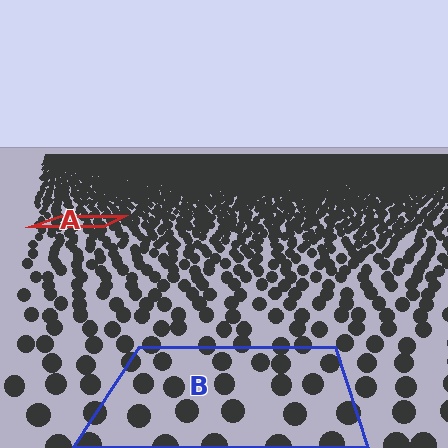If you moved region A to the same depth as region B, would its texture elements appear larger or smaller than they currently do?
They would appear larger. At a closer depth, the same texture elements are projected at a bigger on-screen size.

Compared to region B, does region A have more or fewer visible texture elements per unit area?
Region A has more texture elements per unit area — they are packed more densely because it is farther away.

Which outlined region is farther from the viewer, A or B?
Region A is farther from the viewer — the texture elements inside it appear smaller and more densely packed.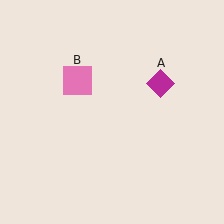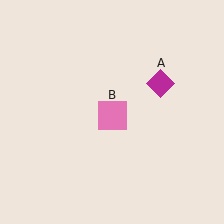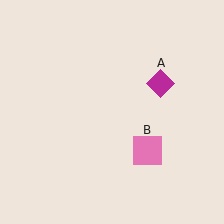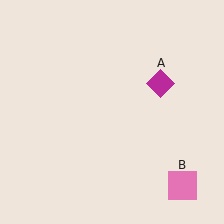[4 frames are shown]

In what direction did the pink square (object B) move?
The pink square (object B) moved down and to the right.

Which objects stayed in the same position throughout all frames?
Magenta diamond (object A) remained stationary.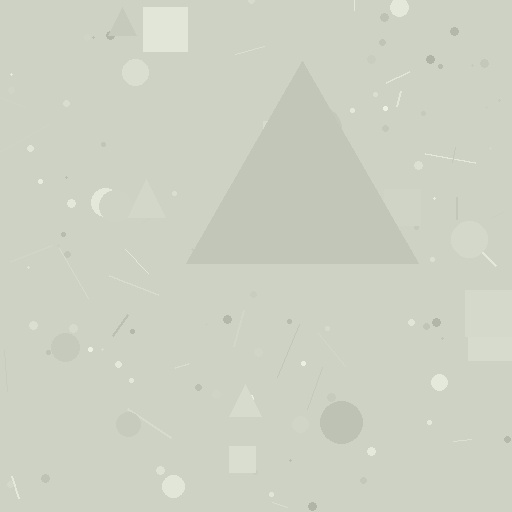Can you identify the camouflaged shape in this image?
The camouflaged shape is a triangle.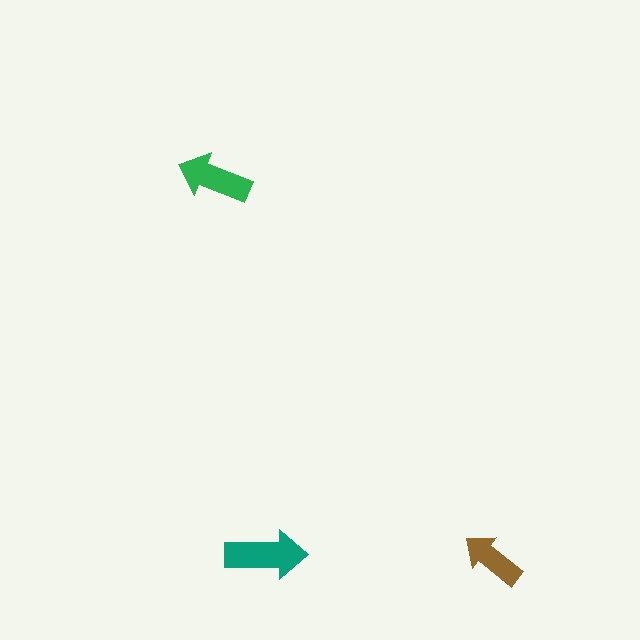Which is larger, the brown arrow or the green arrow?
The green one.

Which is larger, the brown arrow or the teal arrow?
The teal one.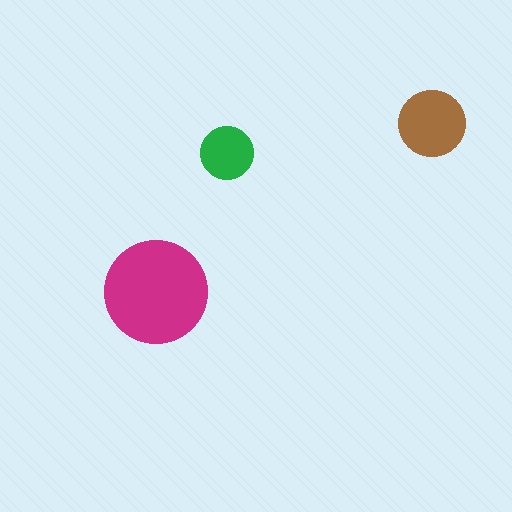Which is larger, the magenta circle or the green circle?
The magenta one.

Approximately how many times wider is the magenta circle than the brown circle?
About 1.5 times wider.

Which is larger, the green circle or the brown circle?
The brown one.